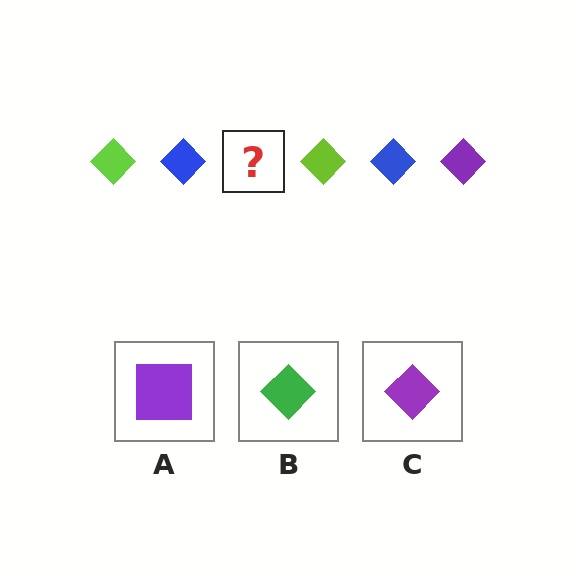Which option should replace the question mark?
Option C.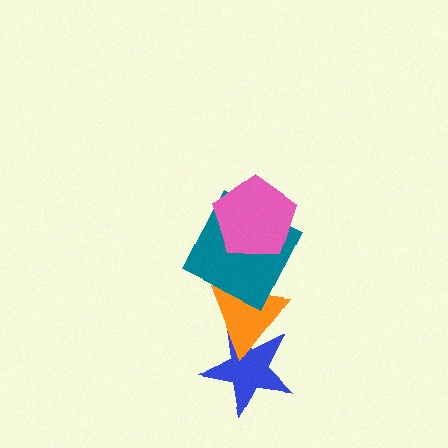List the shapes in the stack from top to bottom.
From top to bottom: the pink pentagon, the teal square, the orange triangle, the blue star.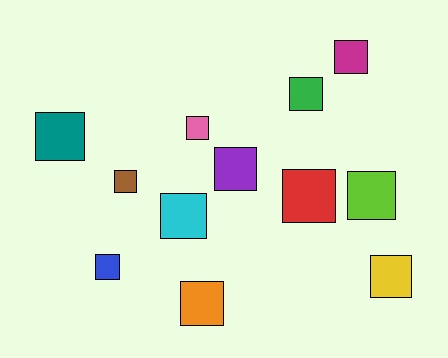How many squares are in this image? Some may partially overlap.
There are 12 squares.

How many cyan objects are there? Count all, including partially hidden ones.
There is 1 cyan object.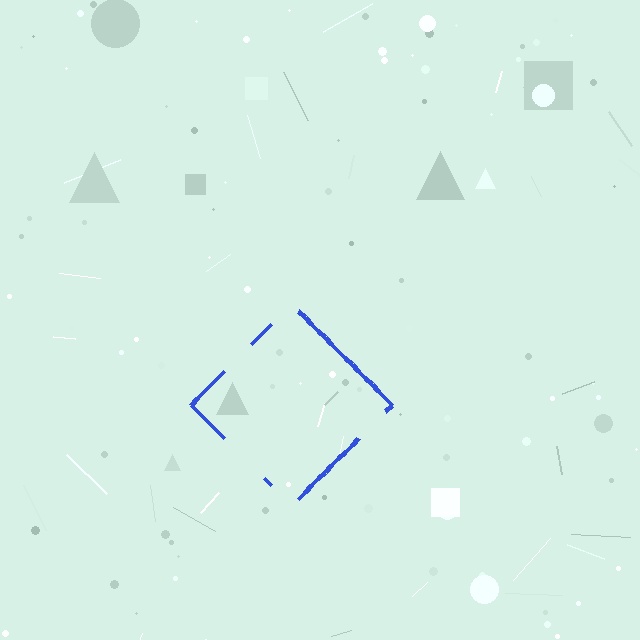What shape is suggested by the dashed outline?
The dashed outline suggests a diamond.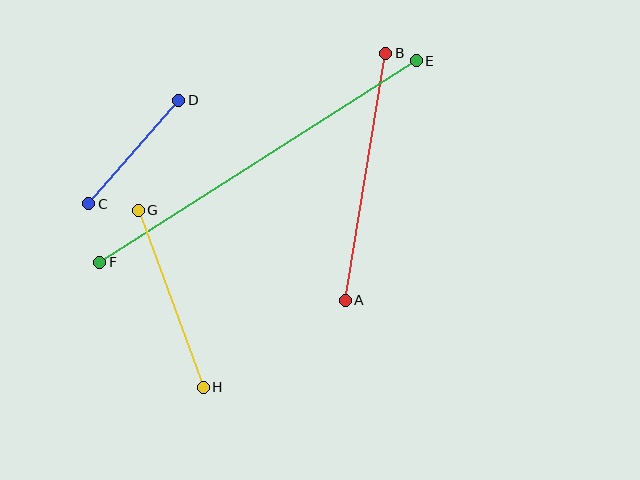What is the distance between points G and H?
The distance is approximately 189 pixels.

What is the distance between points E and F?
The distance is approximately 375 pixels.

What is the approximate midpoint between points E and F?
The midpoint is at approximately (258, 162) pixels.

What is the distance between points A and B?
The distance is approximately 250 pixels.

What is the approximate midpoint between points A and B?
The midpoint is at approximately (366, 177) pixels.